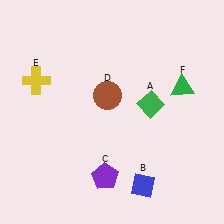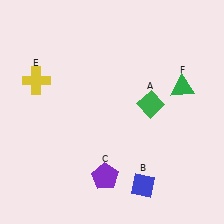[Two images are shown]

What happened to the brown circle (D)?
The brown circle (D) was removed in Image 2. It was in the top-left area of Image 1.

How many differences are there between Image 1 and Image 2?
There is 1 difference between the two images.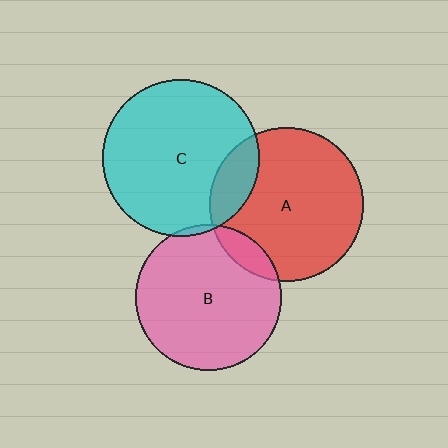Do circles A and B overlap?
Yes.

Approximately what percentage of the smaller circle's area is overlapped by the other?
Approximately 10%.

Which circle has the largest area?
Circle C (cyan).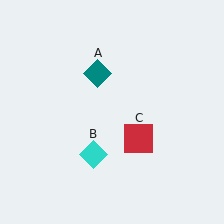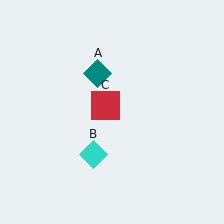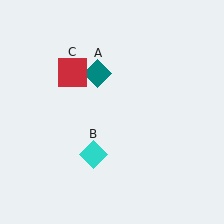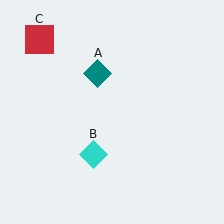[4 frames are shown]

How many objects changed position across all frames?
1 object changed position: red square (object C).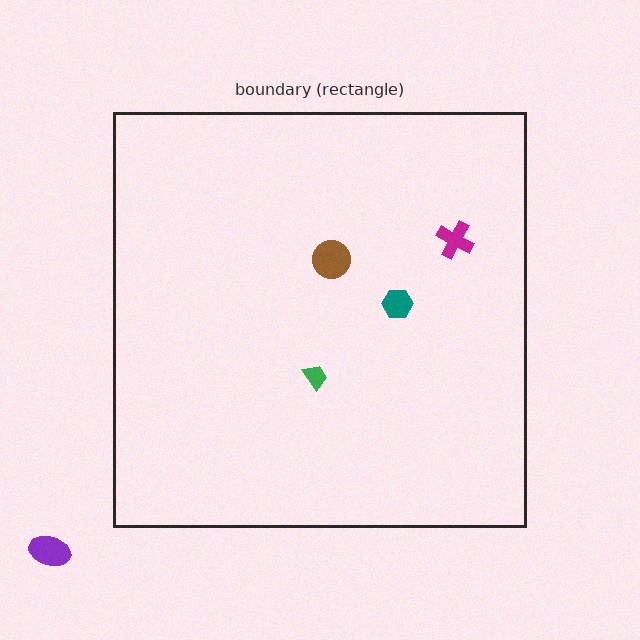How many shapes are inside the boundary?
4 inside, 1 outside.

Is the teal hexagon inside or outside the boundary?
Inside.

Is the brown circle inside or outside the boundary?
Inside.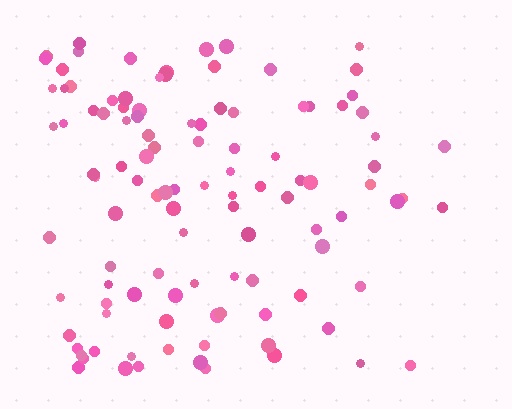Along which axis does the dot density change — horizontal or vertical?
Horizontal.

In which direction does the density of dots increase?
From right to left, with the left side densest.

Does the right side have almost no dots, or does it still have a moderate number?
Still a moderate number, just noticeably fewer than the left.